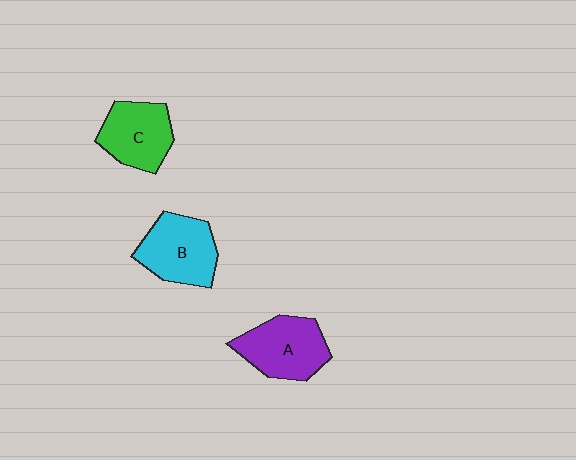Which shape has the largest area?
Shape A (purple).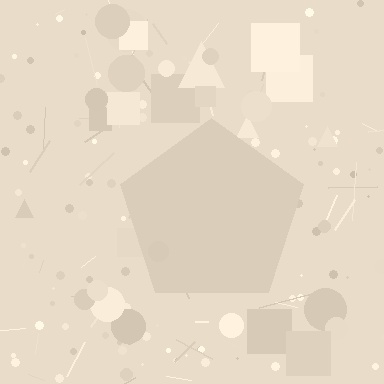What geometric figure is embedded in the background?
A pentagon is embedded in the background.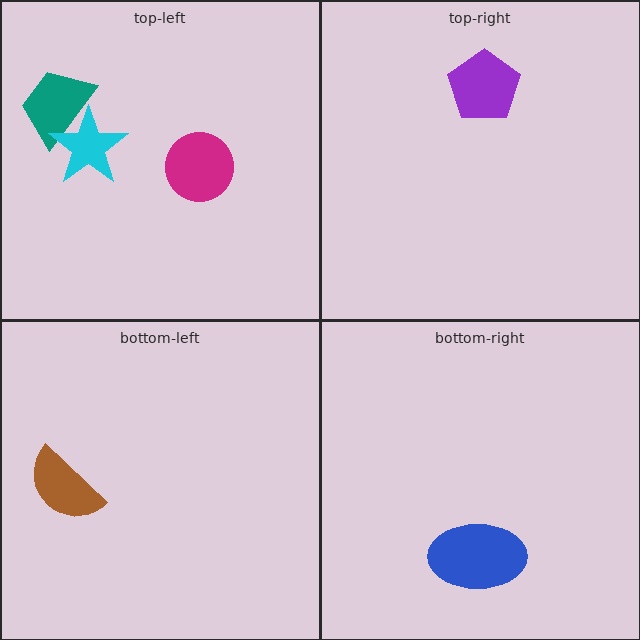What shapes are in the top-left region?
The magenta circle, the teal trapezoid, the cyan star.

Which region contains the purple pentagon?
The top-right region.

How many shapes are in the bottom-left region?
1.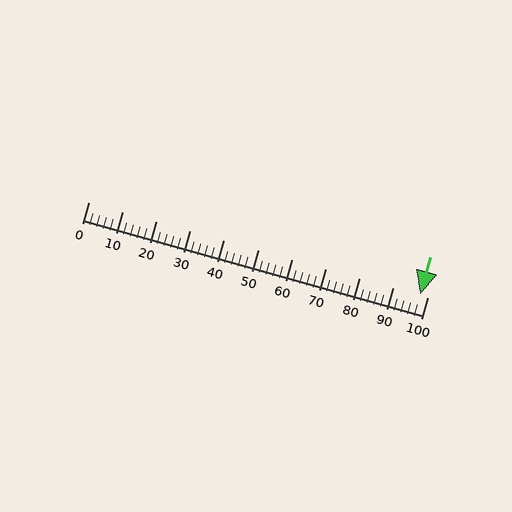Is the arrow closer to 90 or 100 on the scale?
The arrow is closer to 100.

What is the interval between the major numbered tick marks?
The major tick marks are spaced 10 units apart.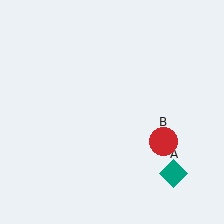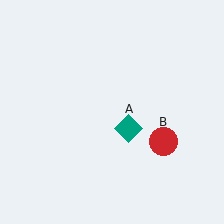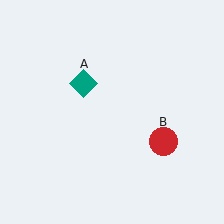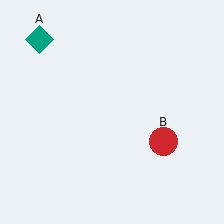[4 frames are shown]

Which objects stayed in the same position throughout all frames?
Red circle (object B) remained stationary.